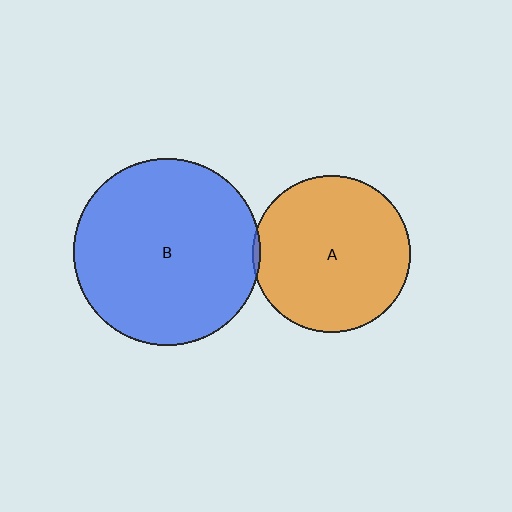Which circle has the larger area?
Circle B (blue).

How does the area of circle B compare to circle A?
Approximately 1.4 times.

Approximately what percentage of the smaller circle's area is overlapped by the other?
Approximately 5%.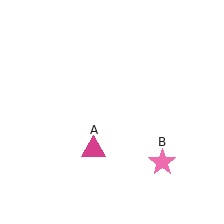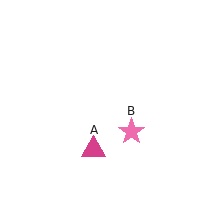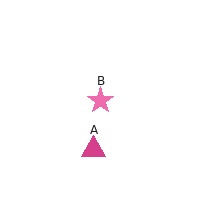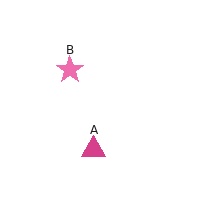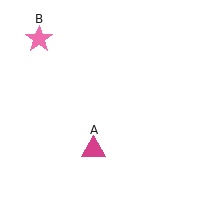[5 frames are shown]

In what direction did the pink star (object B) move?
The pink star (object B) moved up and to the left.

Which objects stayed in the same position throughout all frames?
Magenta triangle (object A) remained stationary.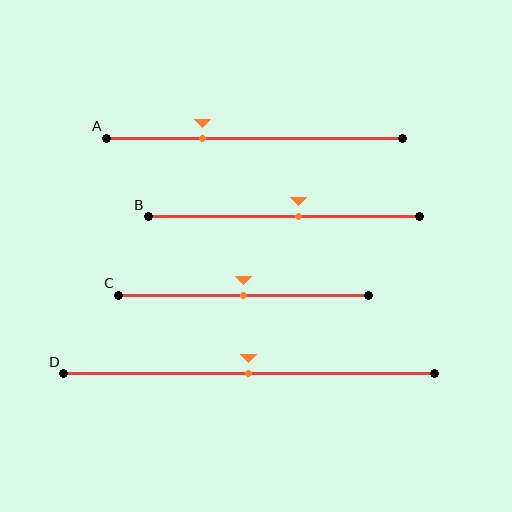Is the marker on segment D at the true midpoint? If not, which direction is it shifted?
Yes, the marker on segment D is at the true midpoint.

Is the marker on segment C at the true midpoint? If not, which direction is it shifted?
Yes, the marker on segment C is at the true midpoint.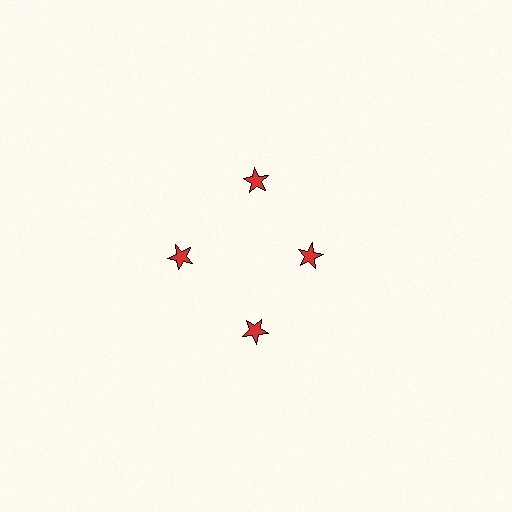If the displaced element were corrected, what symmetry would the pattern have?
It would have 4-fold rotational symmetry — the pattern would map onto itself every 90 degrees.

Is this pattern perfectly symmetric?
No. The 4 red stars are arranged in a ring, but one element near the 3 o'clock position is pulled inward toward the center, breaking the 4-fold rotational symmetry.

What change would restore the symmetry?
The symmetry would be restored by moving it outward, back onto the ring so that all 4 stars sit at equal angles and equal distance from the center.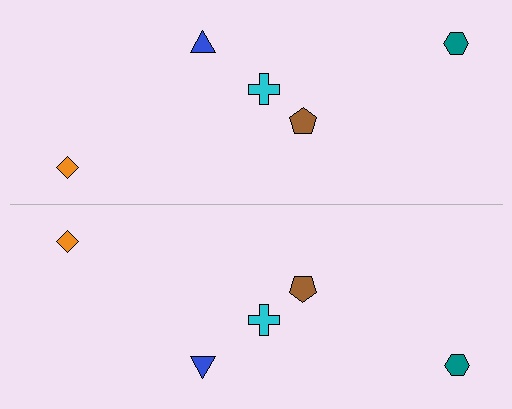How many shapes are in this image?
There are 10 shapes in this image.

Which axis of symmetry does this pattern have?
The pattern has a horizontal axis of symmetry running through the center of the image.